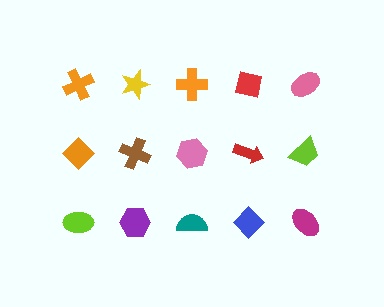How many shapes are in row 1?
5 shapes.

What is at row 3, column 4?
A blue diamond.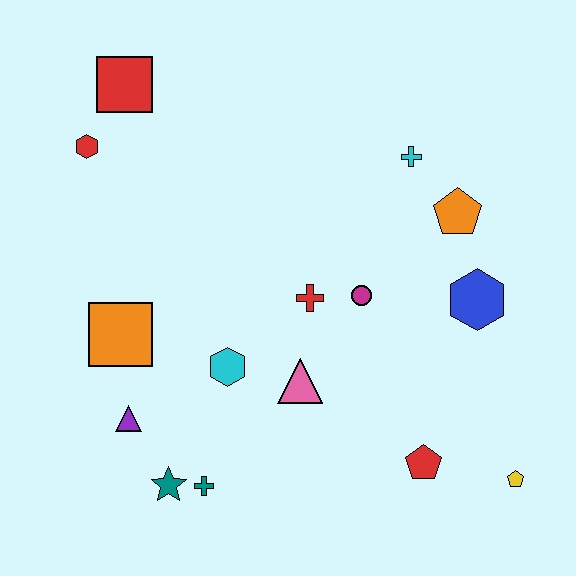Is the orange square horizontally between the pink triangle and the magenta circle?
No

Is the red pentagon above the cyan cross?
No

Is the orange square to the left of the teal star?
Yes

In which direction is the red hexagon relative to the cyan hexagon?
The red hexagon is above the cyan hexagon.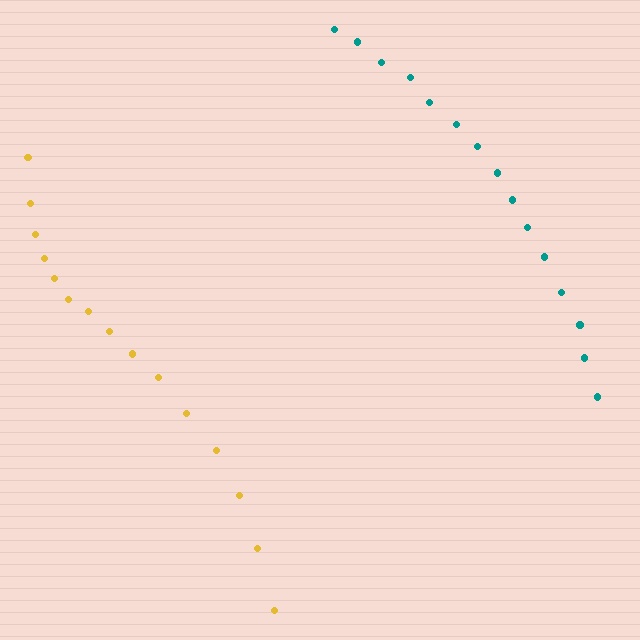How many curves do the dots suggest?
There are 2 distinct paths.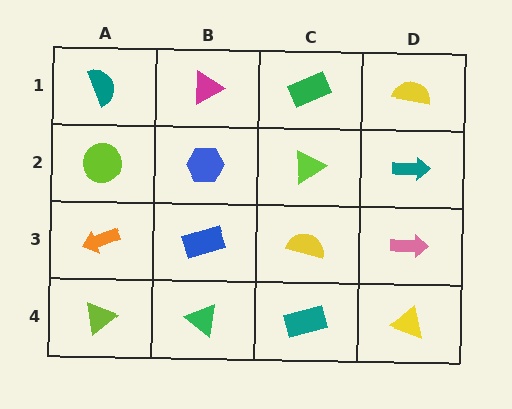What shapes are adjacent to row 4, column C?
A yellow semicircle (row 3, column C), a green triangle (row 4, column B), a yellow triangle (row 4, column D).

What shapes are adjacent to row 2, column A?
A teal semicircle (row 1, column A), an orange arrow (row 3, column A), a blue hexagon (row 2, column B).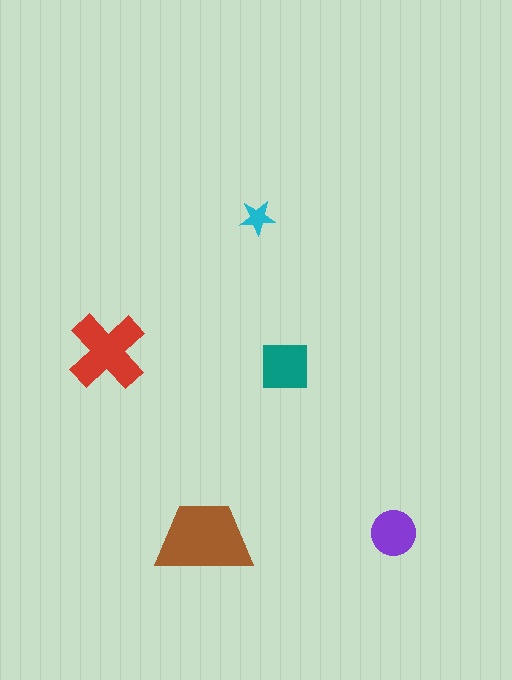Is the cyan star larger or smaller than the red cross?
Smaller.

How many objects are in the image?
There are 5 objects in the image.